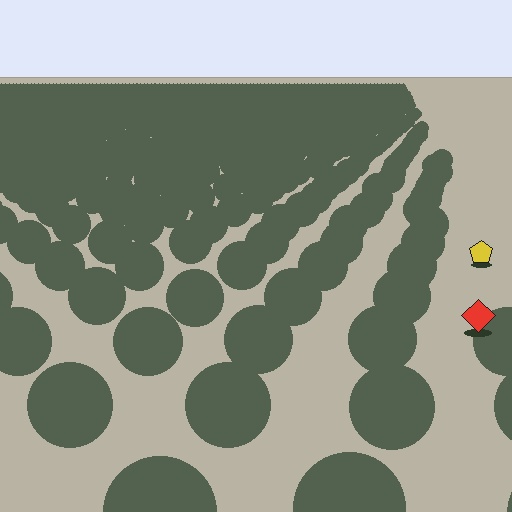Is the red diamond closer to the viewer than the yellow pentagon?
Yes. The red diamond is closer — you can tell from the texture gradient: the ground texture is coarser near it.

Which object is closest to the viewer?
The red diamond is closest. The texture marks near it are larger and more spread out.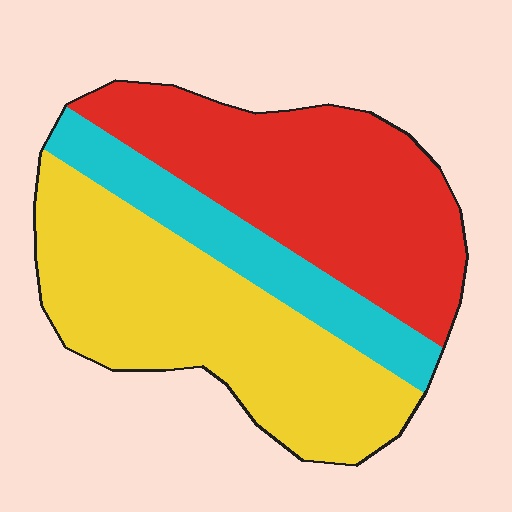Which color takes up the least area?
Cyan, at roughly 20%.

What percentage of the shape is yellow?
Yellow covers roughly 40% of the shape.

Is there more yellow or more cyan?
Yellow.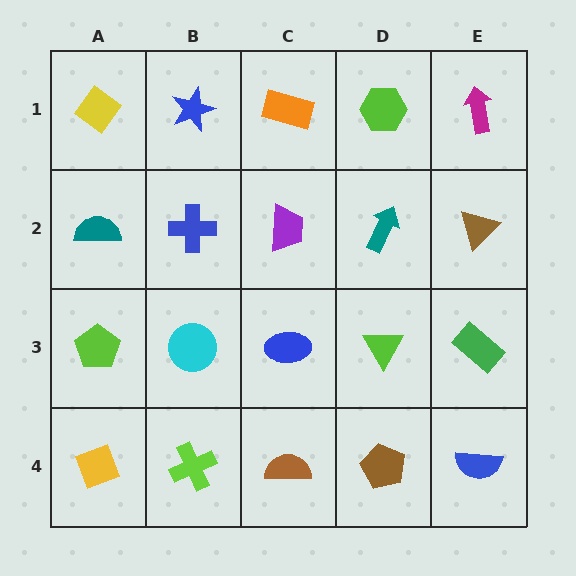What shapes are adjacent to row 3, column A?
A teal semicircle (row 2, column A), a yellow diamond (row 4, column A), a cyan circle (row 3, column B).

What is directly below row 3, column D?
A brown pentagon.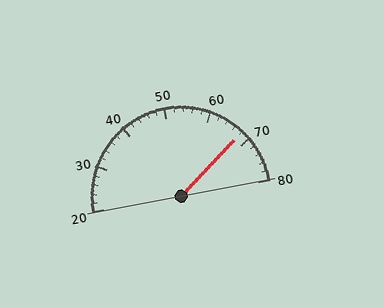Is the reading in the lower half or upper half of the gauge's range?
The reading is in the upper half of the range (20 to 80).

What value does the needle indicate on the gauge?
The needle indicates approximately 68.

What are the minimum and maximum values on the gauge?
The gauge ranges from 20 to 80.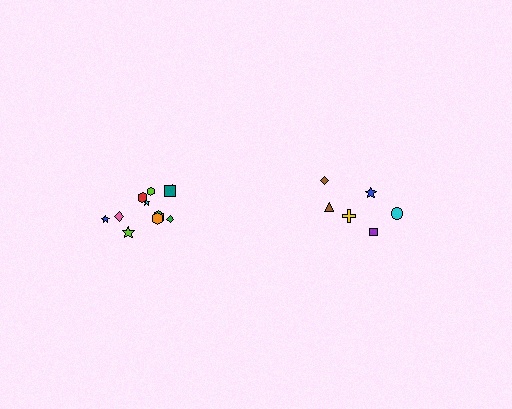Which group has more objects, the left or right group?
The left group.